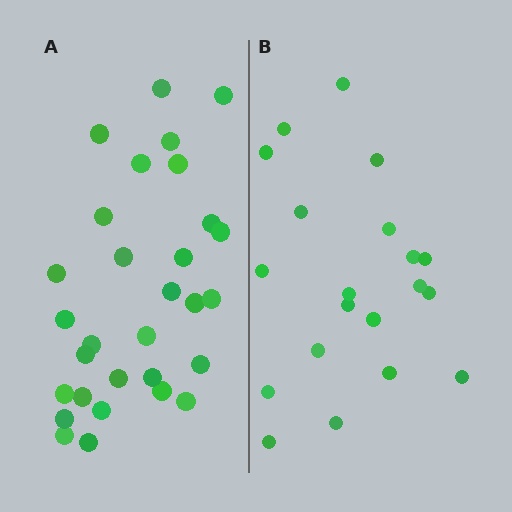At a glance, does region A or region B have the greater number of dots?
Region A (the left region) has more dots.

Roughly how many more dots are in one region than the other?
Region A has roughly 10 or so more dots than region B.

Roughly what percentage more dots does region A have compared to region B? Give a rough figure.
About 50% more.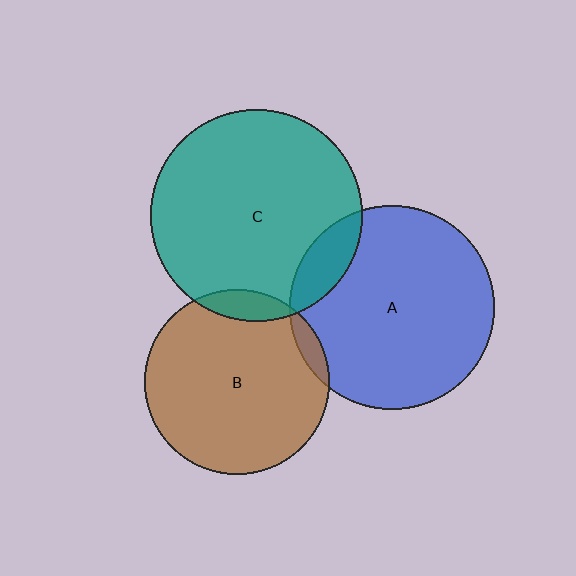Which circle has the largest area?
Circle C (teal).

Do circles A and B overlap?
Yes.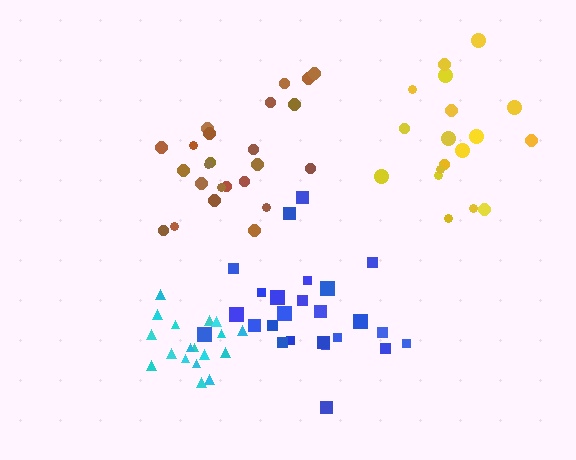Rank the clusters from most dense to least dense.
cyan, blue, brown, yellow.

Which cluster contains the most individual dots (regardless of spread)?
Blue (25).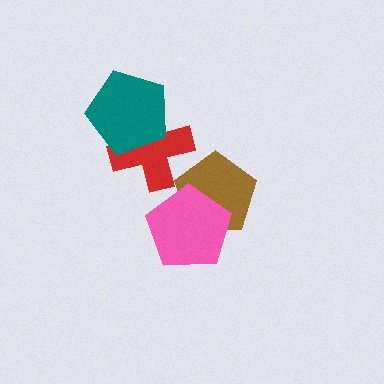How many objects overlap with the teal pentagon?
1 object overlaps with the teal pentagon.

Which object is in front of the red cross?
The teal pentagon is in front of the red cross.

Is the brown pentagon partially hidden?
Yes, it is partially covered by another shape.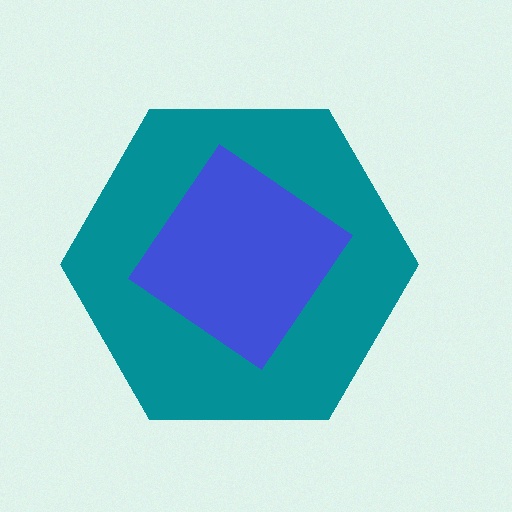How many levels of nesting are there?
2.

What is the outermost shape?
The teal hexagon.